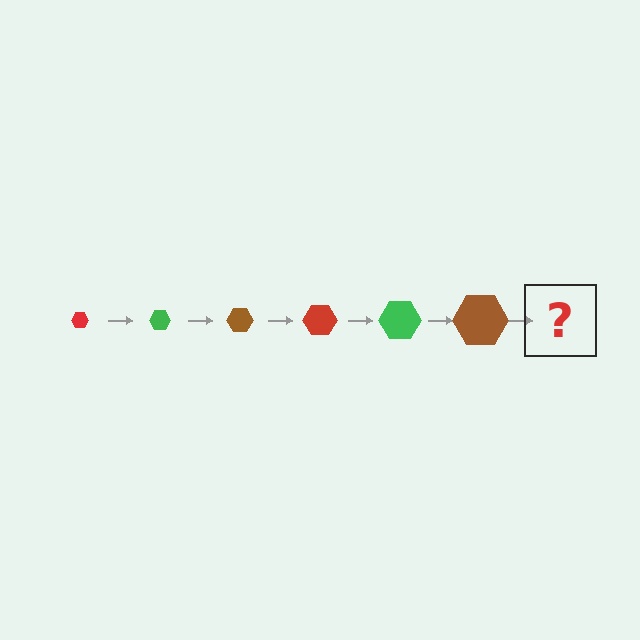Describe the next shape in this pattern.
It should be a red hexagon, larger than the previous one.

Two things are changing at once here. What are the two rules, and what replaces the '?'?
The two rules are that the hexagon grows larger each step and the color cycles through red, green, and brown. The '?' should be a red hexagon, larger than the previous one.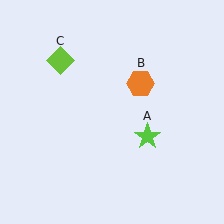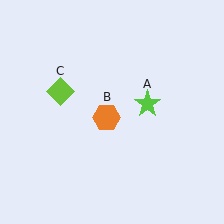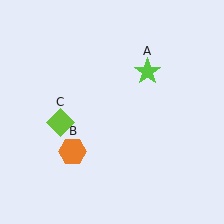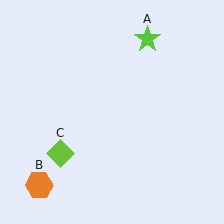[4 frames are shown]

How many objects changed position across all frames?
3 objects changed position: lime star (object A), orange hexagon (object B), lime diamond (object C).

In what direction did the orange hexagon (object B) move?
The orange hexagon (object B) moved down and to the left.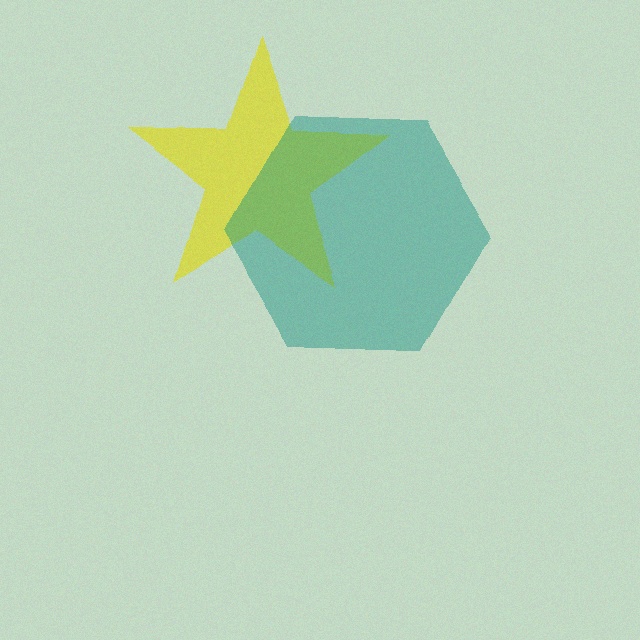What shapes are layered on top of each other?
The layered shapes are: a yellow star, a teal hexagon.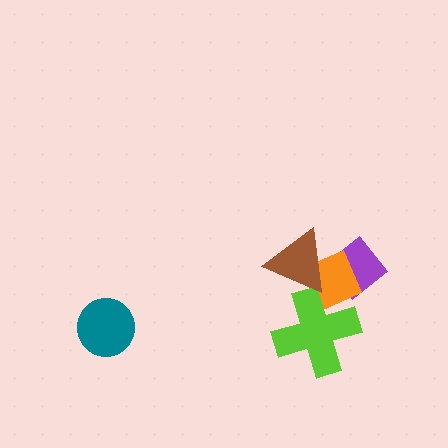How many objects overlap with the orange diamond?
3 objects overlap with the orange diamond.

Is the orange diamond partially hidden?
Yes, it is partially covered by another shape.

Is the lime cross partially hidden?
Yes, it is partially covered by another shape.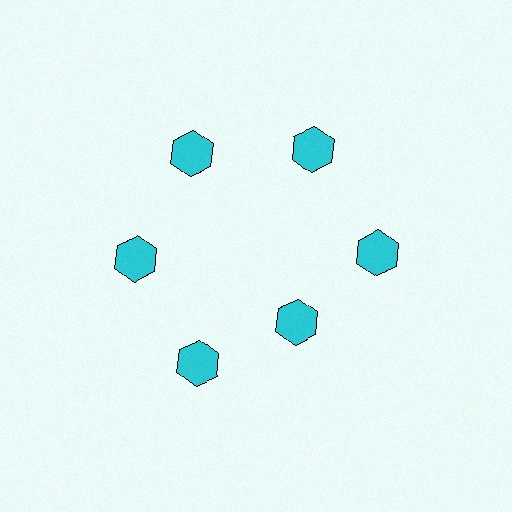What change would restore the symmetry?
The symmetry would be restored by moving it outward, back onto the ring so that all 6 hexagons sit at equal angles and equal distance from the center.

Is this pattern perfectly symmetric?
No. The 6 cyan hexagons are arranged in a ring, but one element near the 5 o'clock position is pulled inward toward the center, breaking the 6-fold rotational symmetry.